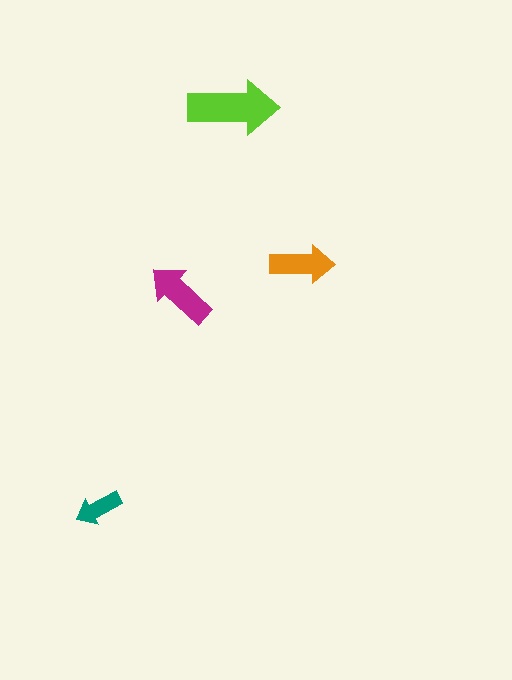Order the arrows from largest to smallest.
the lime one, the magenta one, the orange one, the teal one.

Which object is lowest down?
The teal arrow is bottommost.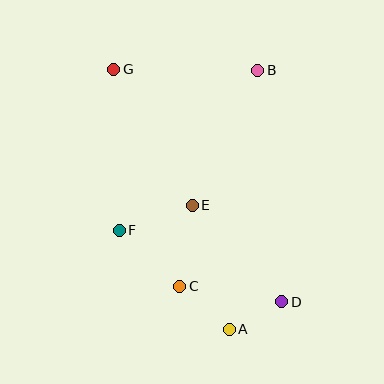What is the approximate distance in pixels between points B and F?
The distance between B and F is approximately 212 pixels.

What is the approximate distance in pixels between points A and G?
The distance between A and G is approximately 284 pixels.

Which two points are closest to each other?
Points A and D are closest to each other.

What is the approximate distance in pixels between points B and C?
The distance between B and C is approximately 230 pixels.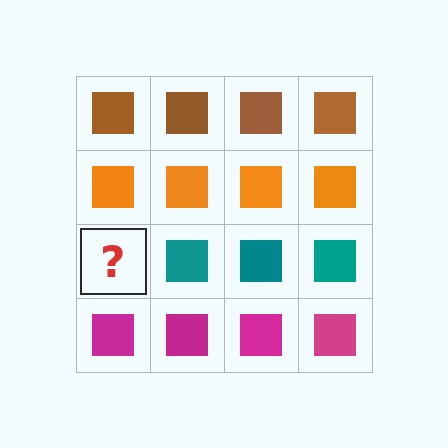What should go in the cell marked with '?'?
The missing cell should contain a teal square.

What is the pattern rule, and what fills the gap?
The rule is that each row has a consistent color. The gap should be filled with a teal square.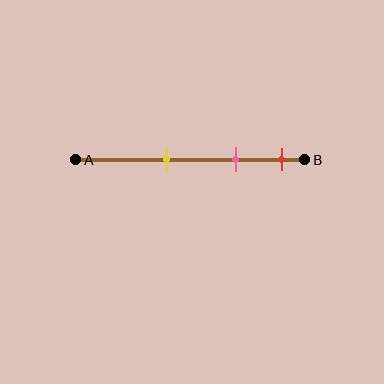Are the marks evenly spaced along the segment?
Yes, the marks are approximately evenly spaced.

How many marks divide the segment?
There are 3 marks dividing the segment.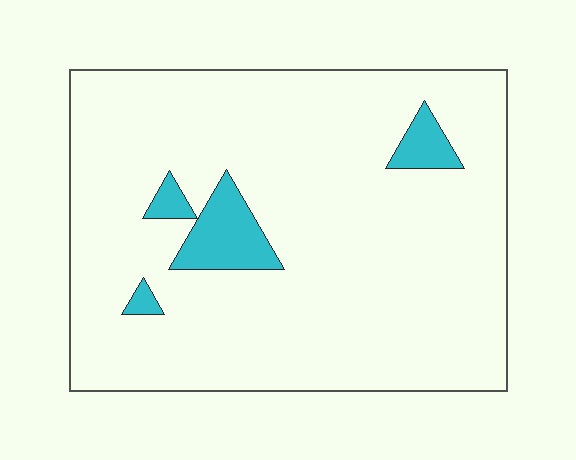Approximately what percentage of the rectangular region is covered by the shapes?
Approximately 10%.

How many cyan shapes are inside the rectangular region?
4.